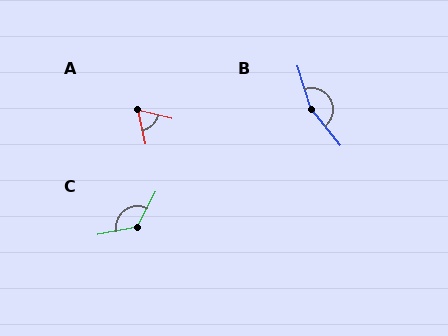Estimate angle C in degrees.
Approximately 129 degrees.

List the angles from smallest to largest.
A (64°), C (129°), B (159°).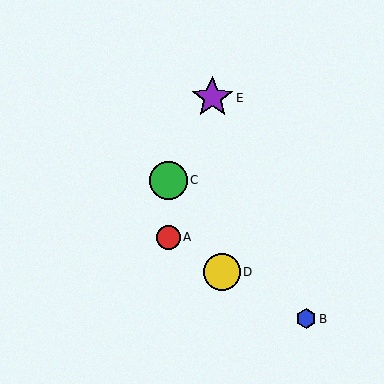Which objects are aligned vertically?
Objects A, C are aligned vertically.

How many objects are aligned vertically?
2 objects (A, C) are aligned vertically.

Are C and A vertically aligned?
Yes, both are at x≈168.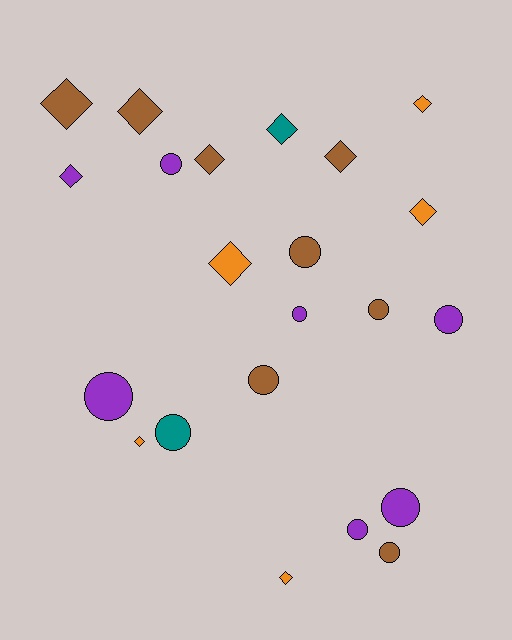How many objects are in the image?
There are 22 objects.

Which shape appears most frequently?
Circle, with 11 objects.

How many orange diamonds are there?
There are 5 orange diamonds.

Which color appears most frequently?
Brown, with 8 objects.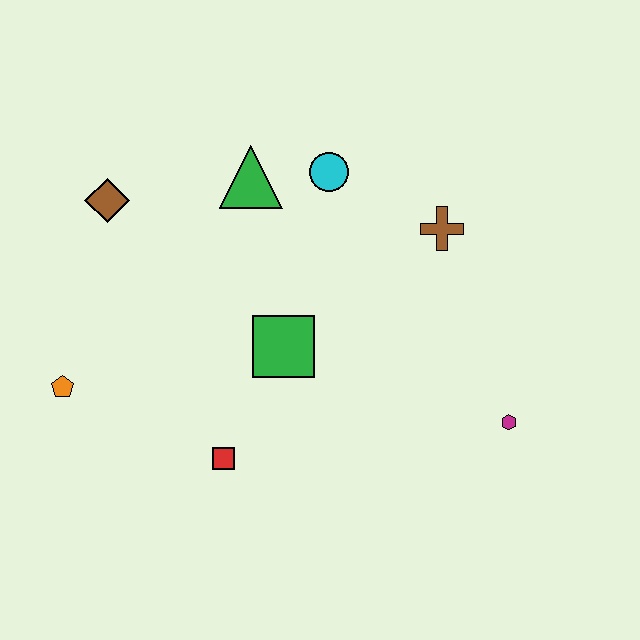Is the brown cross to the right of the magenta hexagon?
No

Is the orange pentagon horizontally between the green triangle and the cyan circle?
No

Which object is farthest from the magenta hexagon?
The brown diamond is farthest from the magenta hexagon.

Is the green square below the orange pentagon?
No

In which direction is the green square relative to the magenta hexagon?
The green square is to the left of the magenta hexagon.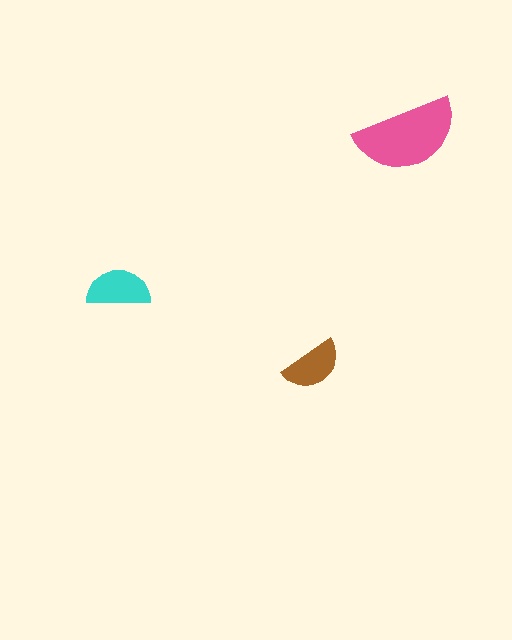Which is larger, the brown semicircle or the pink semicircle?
The pink one.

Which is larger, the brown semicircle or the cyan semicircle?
The cyan one.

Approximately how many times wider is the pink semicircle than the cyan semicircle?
About 1.5 times wider.